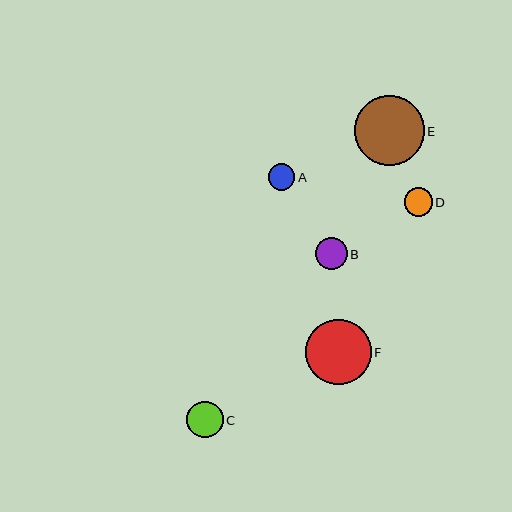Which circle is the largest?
Circle E is the largest with a size of approximately 70 pixels.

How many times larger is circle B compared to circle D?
Circle B is approximately 1.1 times the size of circle D.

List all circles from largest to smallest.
From largest to smallest: E, F, C, B, D, A.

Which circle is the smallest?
Circle A is the smallest with a size of approximately 26 pixels.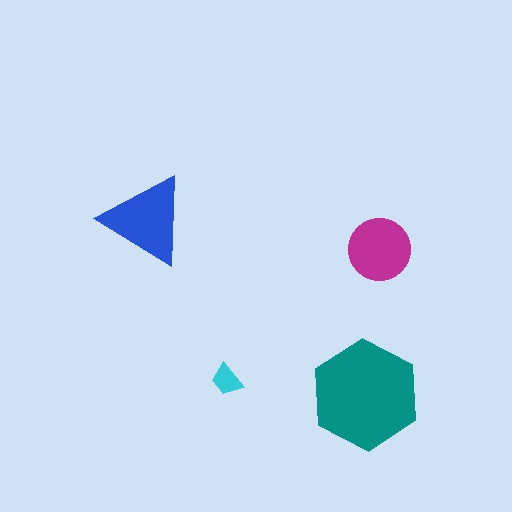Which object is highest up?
The blue triangle is topmost.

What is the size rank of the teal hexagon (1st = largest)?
1st.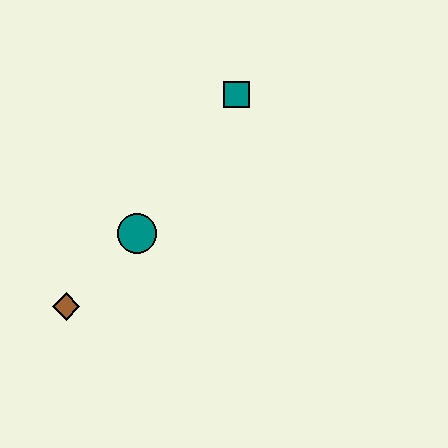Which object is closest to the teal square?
The teal circle is closest to the teal square.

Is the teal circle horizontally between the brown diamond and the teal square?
Yes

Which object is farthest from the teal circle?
The teal square is farthest from the teal circle.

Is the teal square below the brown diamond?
No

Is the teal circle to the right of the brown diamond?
Yes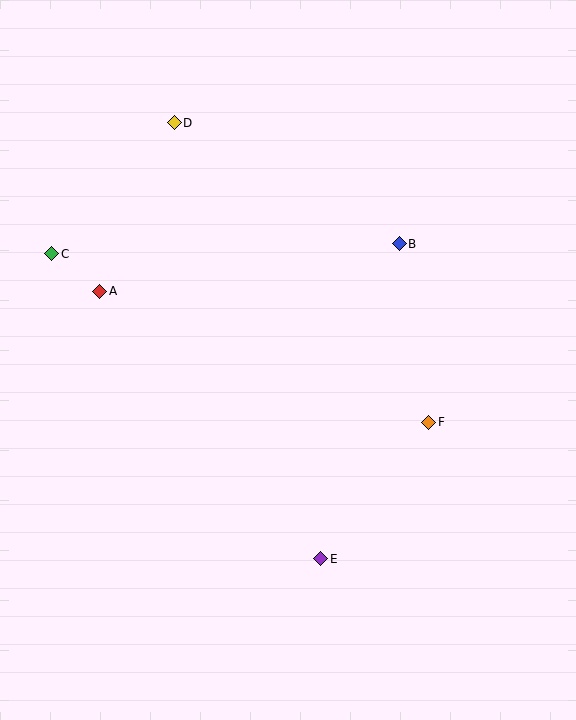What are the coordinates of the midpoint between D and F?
The midpoint between D and F is at (302, 272).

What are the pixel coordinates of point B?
Point B is at (399, 244).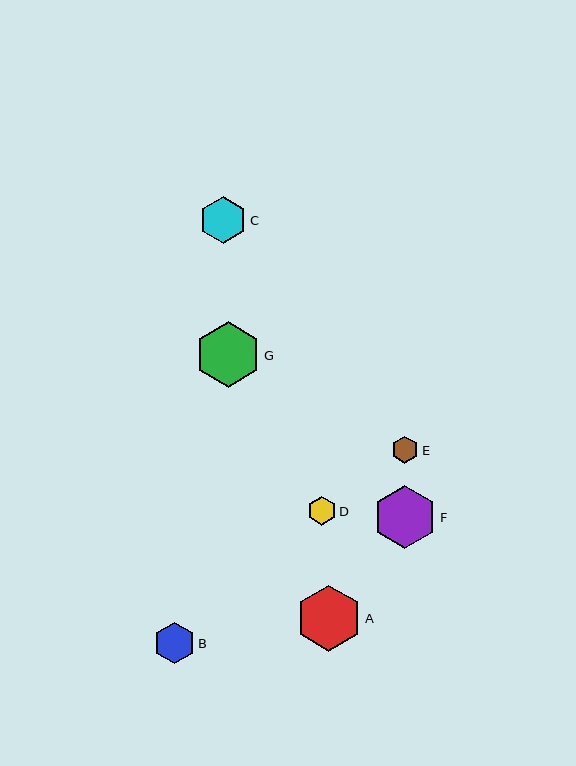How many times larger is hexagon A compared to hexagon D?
Hexagon A is approximately 2.3 times the size of hexagon D.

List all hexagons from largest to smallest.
From largest to smallest: A, G, F, C, B, D, E.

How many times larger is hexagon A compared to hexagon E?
Hexagon A is approximately 2.4 times the size of hexagon E.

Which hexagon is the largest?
Hexagon A is the largest with a size of approximately 66 pixels.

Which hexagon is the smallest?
Hexagon E is the smallest with a size of approximately 27 pixels.